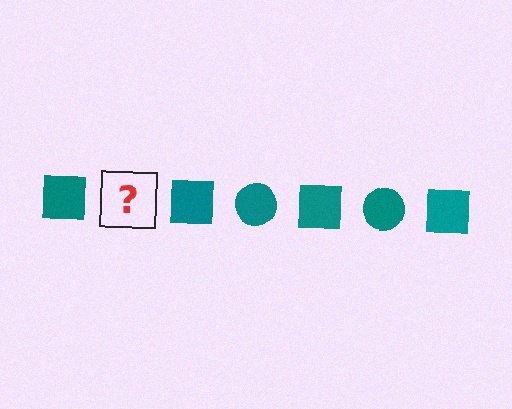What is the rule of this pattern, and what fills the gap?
The rule is that the pattern cycles through square, circle shapes in teal. The gap should be filled with a teal circle.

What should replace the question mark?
The question mark should be replaced with a teal circle.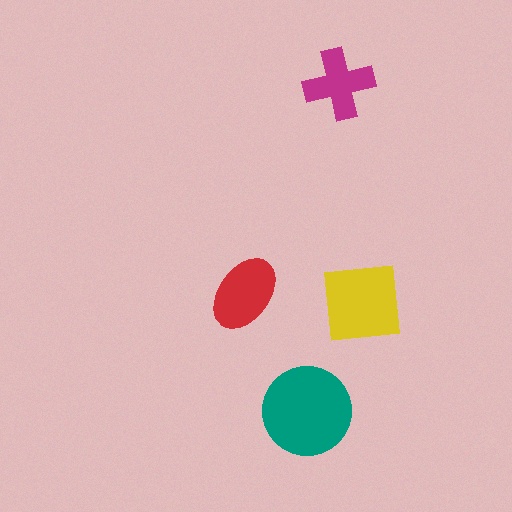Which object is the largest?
The teal circle.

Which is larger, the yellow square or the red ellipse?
The yellow square.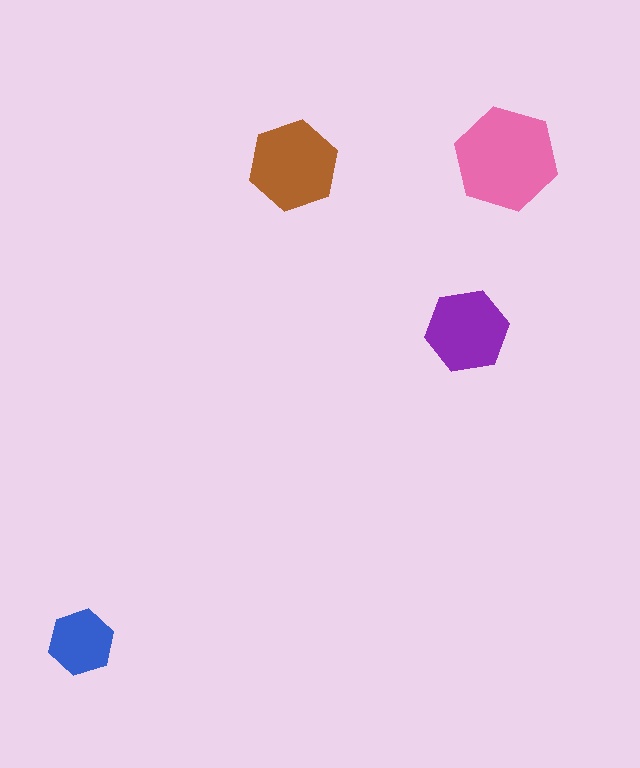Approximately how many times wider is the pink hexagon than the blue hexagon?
About 1.5 times wider.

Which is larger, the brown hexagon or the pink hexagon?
The pink one.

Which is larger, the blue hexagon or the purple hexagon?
The purple one.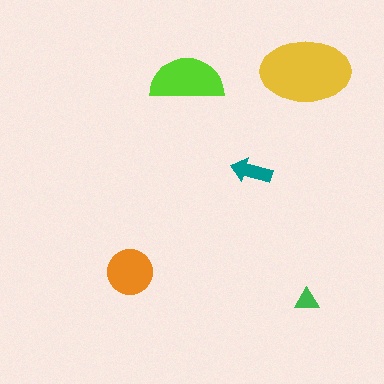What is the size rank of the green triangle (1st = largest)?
5th.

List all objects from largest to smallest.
The yellow ellipse, the lime semicircle, the orange circle, the teal arrow, the green triangle.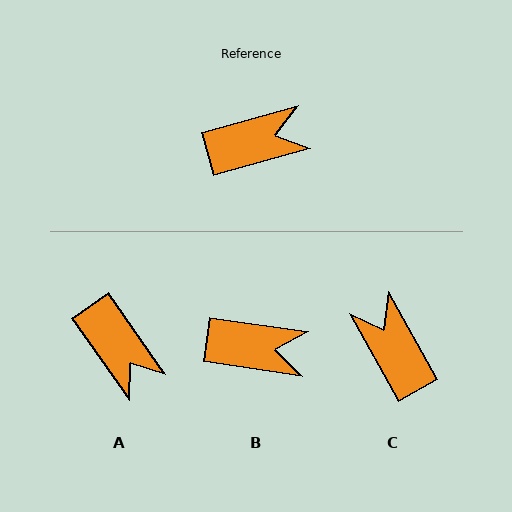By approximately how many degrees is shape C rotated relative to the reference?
Approximately 103 degrees counter-clockwise.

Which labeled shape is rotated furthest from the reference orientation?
C, about 103 degrees away.